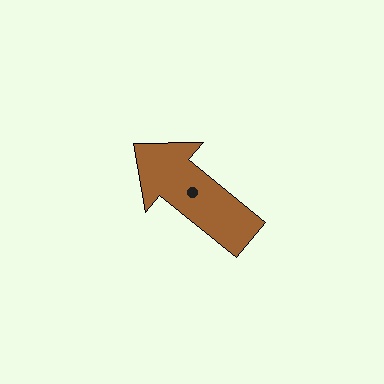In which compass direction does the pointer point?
Northwest.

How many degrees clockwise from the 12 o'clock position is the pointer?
Approximately 310 degrees.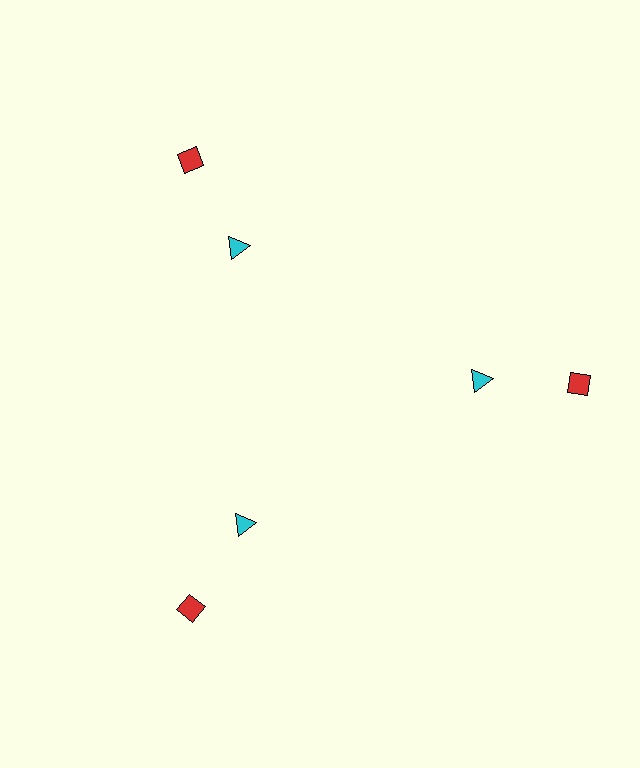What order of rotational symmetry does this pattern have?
This pattern has 3-fold rotational symmetry.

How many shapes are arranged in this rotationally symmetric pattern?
There are 6 shapes, arranged in 3 groups of 2.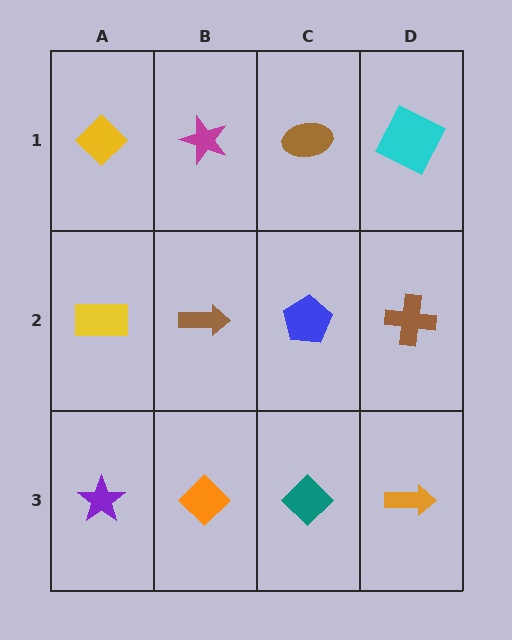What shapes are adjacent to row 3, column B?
A brown arrow (row 2, column B), a purple star (row 3, column A), a teal diamond (row 3, column C).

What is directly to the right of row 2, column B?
A blue pentagon.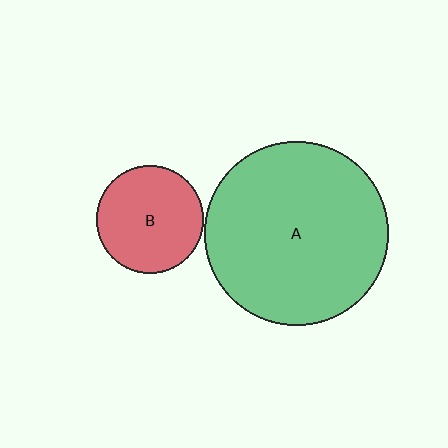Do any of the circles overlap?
No, none of the circles overlap.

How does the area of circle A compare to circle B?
Approximately 2.9 times.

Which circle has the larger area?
Circle A (green).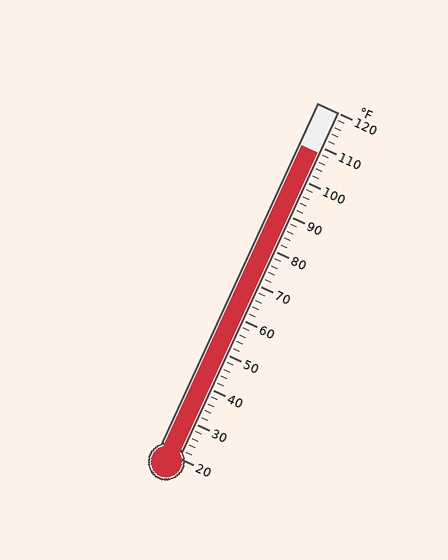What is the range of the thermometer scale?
The thermometer scale ranges from 20°F to 120°F.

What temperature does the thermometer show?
The thermometer shows approximately 108°F.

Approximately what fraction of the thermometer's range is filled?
The thermometer is filled to approximately 90% of its range.